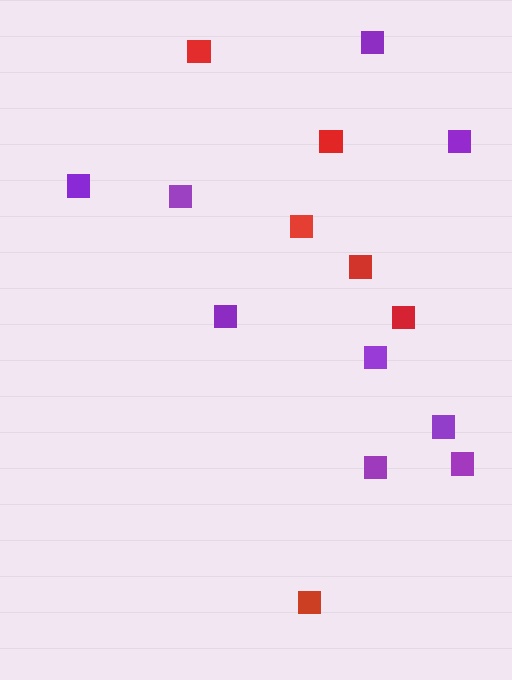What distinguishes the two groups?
There are 2 groups: one group of purple squares (9) and one group of red squares (6).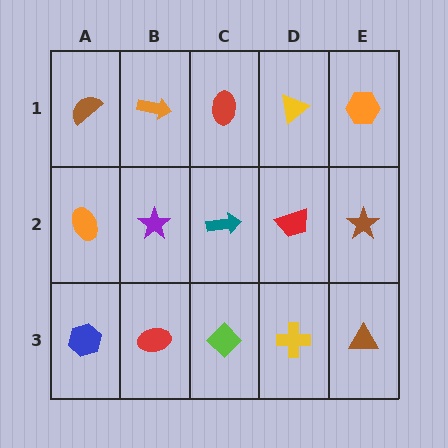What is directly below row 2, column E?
A brown triangle.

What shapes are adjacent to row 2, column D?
A yellow triangle (row 1, column D), a yellow cross (row 3, column D), a teal arrow (row 2, column C), a brown star (row 2, column E).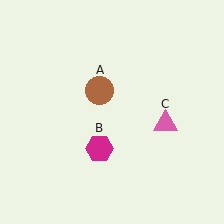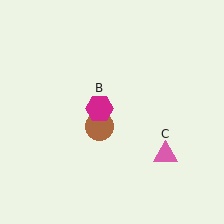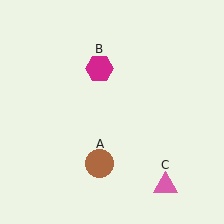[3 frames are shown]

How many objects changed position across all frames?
3 objects changed position: brown circle (object A), magenta hexagon (object B), pink triangle (object C).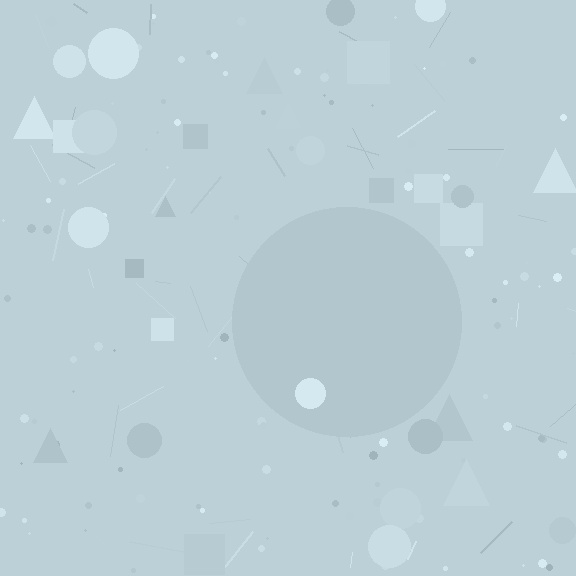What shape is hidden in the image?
A circle is hidden in the image.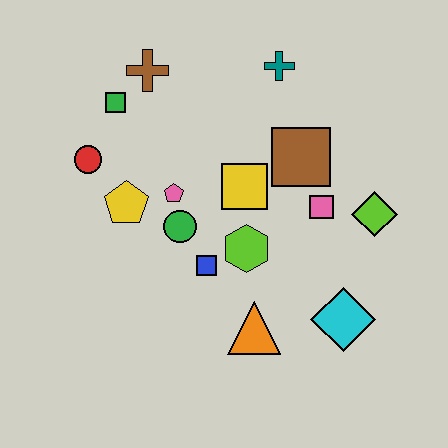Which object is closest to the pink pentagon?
The green circle is closest to the pink pentagon.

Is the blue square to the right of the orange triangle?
No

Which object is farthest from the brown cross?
The cyan diamond is farthest from the brown cross.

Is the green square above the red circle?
Yes